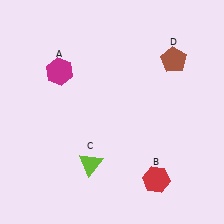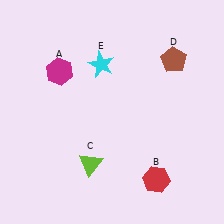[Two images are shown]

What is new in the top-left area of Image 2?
A cyan star (E) was added in the top-left area of Image 2.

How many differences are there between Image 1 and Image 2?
There is 1 difference between the two images.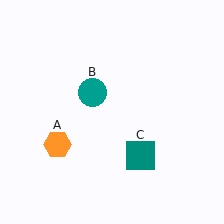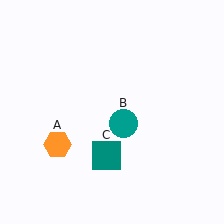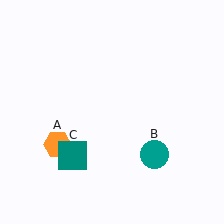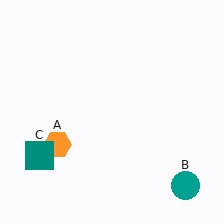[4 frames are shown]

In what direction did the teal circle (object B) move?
The teal circle (object B) moved down and to the right.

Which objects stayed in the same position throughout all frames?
Orange hexagon (object A) remained stationary.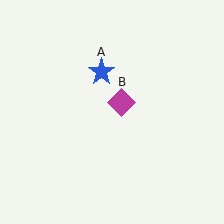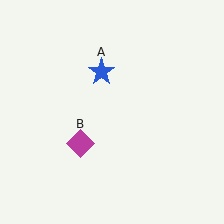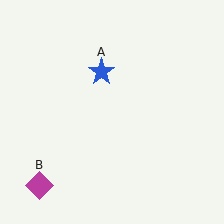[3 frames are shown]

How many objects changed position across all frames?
1 object changed position: magenta diamond (object B).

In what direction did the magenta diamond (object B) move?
The magenta diamond (object B) moved down and to the left.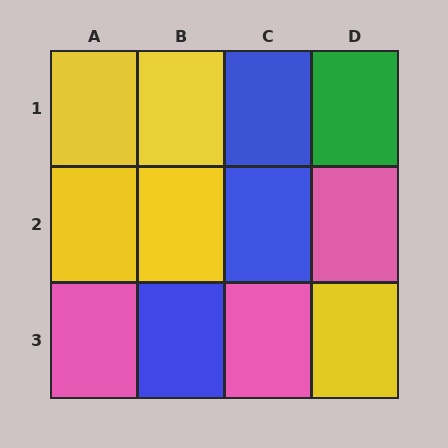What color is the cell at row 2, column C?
Blue.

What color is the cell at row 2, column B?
Yellow.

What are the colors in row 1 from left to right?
Yellow, yellow, blue, green.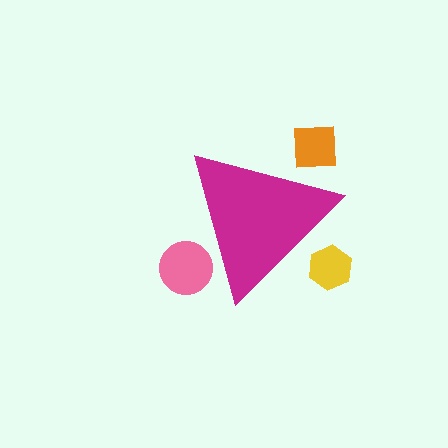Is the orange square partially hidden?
Yes, the orange square is partially hidden behind the magenta triangle.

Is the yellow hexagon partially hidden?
Yes, the yellow hexagon is partially hidden behind the magenta triangle.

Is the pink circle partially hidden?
Yes, the pink circle is partially hidden behind the magenta triangle.